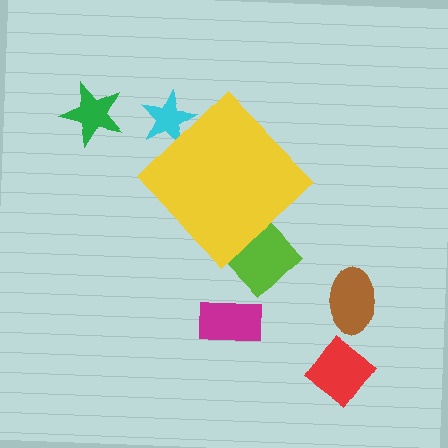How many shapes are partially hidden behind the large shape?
2 shapes are partially hidden.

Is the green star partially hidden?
No, the green star is fully visible.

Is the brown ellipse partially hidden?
No, the brown ellipse is fully visible.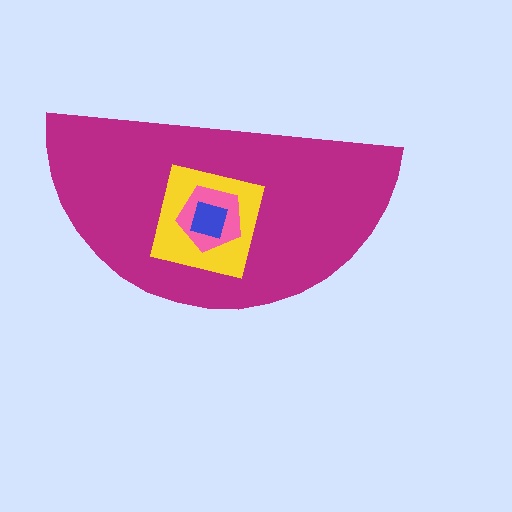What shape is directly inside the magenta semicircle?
The yellow square.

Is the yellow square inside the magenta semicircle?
Yes.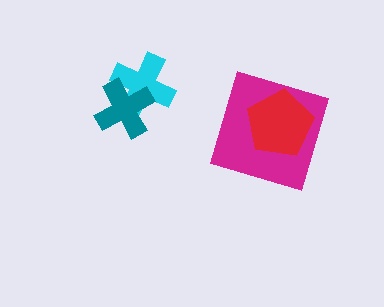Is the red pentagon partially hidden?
No, no other shape covers it.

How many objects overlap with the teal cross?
1 object overlaps with the teal cross.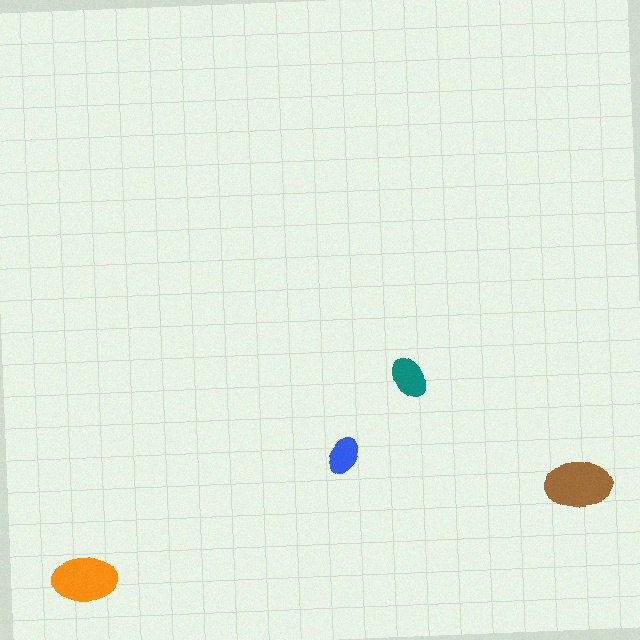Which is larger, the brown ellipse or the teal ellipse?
The brown one.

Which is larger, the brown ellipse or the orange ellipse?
The brown one.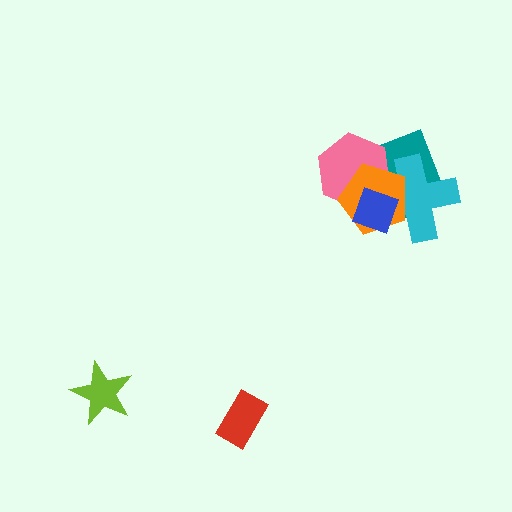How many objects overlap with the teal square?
4 objects overlap with the teal square.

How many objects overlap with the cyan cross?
4 objects overlap with the cyan cross.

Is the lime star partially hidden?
No, no other shape covers it.